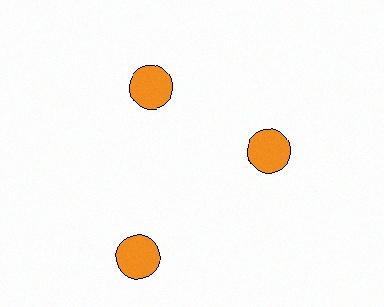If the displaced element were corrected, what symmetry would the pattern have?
It would have 3-fold rotational symmetry — the pattern would map onto itself every 120 degrees.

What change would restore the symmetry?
The symmetry would be restored by moving it inward, back onto the ring so that all 3 circles sit at equal angles and equal distance from the center.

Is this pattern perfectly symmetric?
No. The 3 orange circles are arranged in a ring, but one element near the 7 o'clock position is pushed outward from the center, breaking the 3-fold rotational symmetry.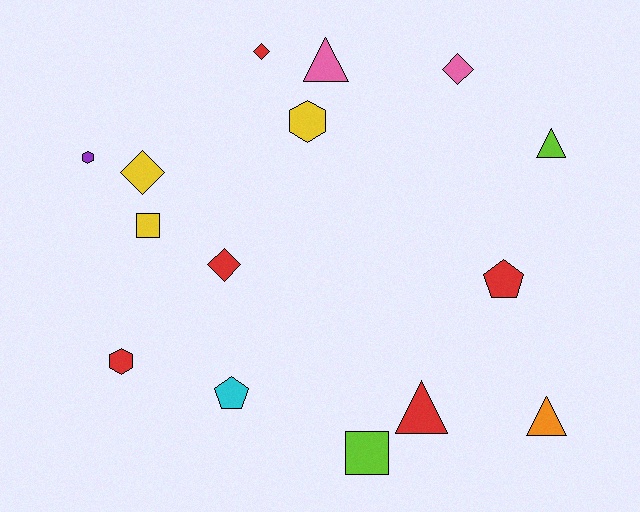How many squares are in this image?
There are 2 squares.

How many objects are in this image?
There are 15 objects.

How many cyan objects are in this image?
There is 1 cyan object.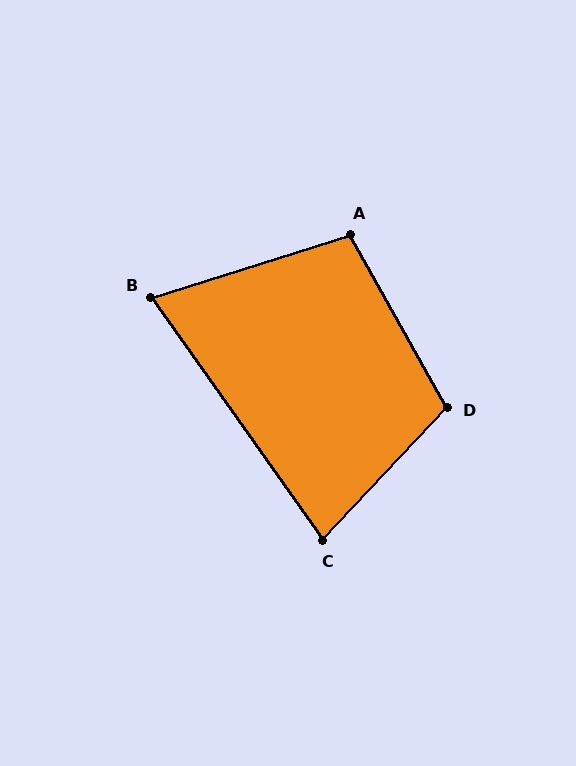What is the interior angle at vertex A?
Approximately 101 degrees (obtuse).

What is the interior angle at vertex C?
Approximately 79 degrees (acute).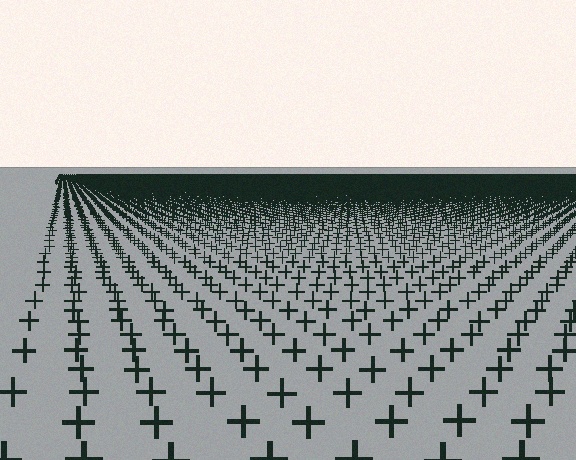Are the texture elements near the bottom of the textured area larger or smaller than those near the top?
Larger. Near the bottom, elements are closer to the viewer and appear at a bigger on-screen size.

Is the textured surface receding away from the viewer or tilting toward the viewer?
The surface is receding away from the viewer. Texture elements get smaller and denser toward the top.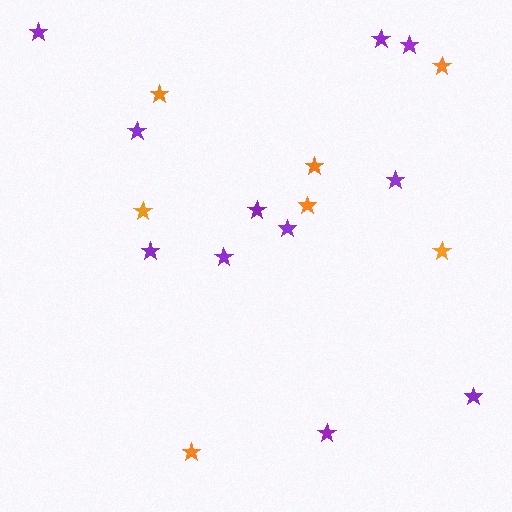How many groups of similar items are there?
There are 2 groups: one group of purple stars (11) and one group of orange stars (7).